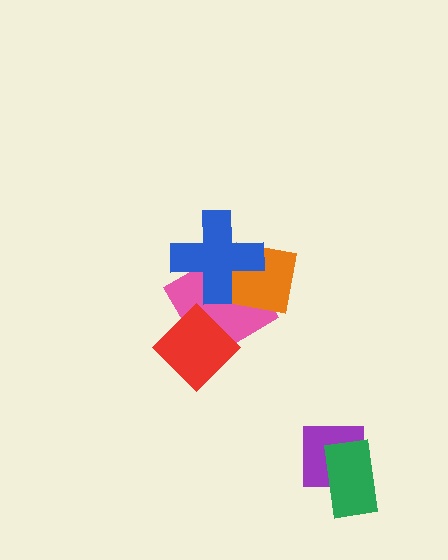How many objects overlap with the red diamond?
1 object overlaps with the red diamond.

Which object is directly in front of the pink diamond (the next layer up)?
The red diamond is directly in front of the pink diamond.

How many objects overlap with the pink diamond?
3 objects overlap with the pink diamond.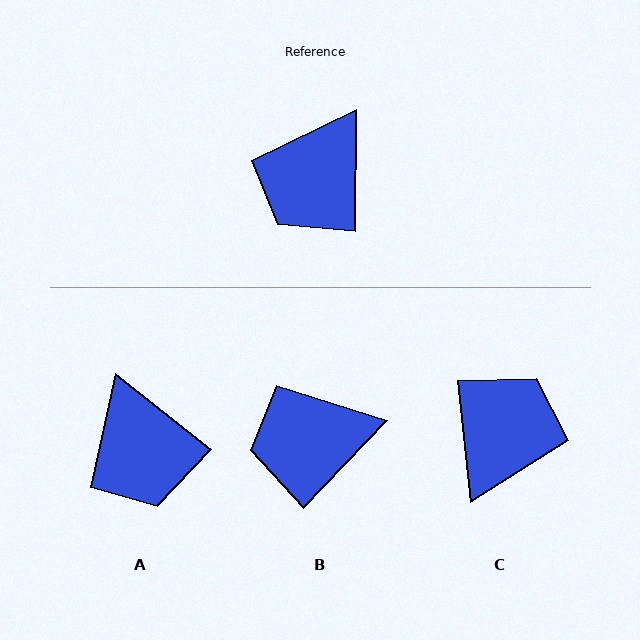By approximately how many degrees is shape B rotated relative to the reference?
Approximately 43 degrees clockwise.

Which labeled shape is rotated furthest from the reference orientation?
C, about 174 degrees away.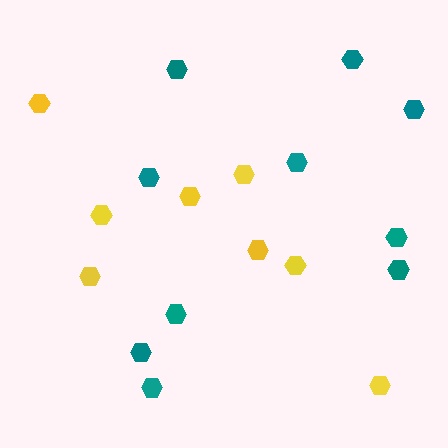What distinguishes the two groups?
There are 2 groups: one group of teal hexagons (10) and one group of yellow hexagons (8).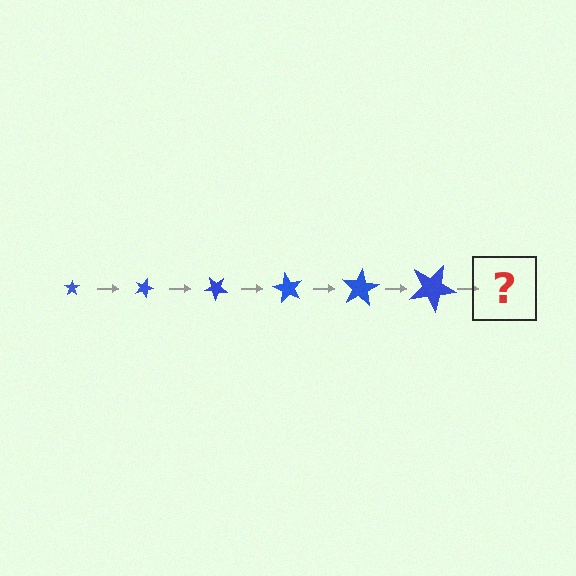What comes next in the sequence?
The next element should be a star, larger than the previous one and rotated 120 degrees from the start.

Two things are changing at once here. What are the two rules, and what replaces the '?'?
The two rules are that the star grows larger each step and it rotates 20 degrees each step. The '?' should be a star, larger than the previous one and rotated 120 degrees from the start.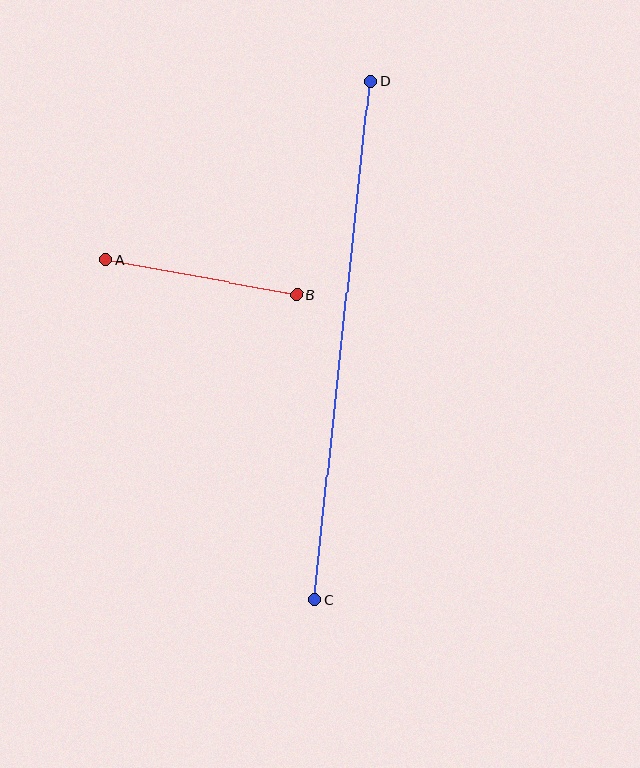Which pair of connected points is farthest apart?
Points C and D are farthest apart.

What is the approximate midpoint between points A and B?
The midpoint is at approximately (201, 277) pixels.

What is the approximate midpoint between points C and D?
The midpoint is at approximately (342, 340) pixels.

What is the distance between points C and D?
The distance is approximately 521 pixels.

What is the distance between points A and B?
The distance is approximately 194 pixels.